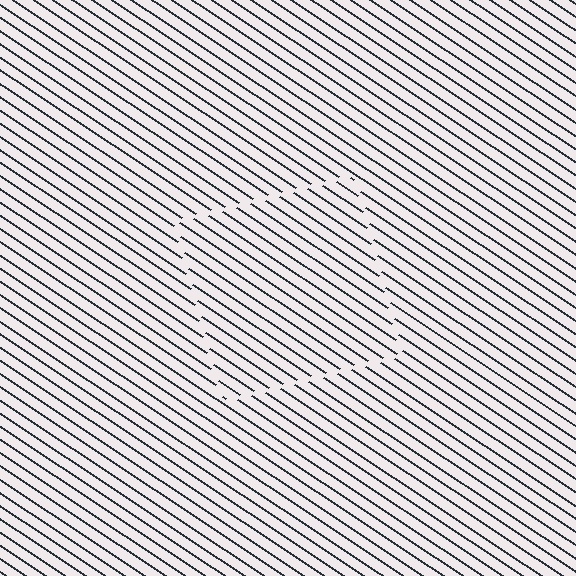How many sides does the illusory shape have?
4 sides — the line-ends trace a square.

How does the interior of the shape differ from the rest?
The interior of the shape contains the same grating, shifted by half a period — the contour is defined by the phase discontinuity where line-ends from the inner and outer gratings abut.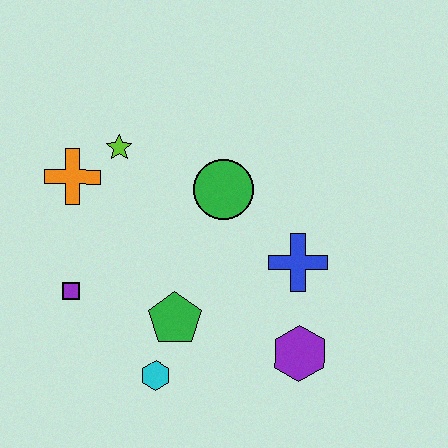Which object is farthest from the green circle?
The cyan hexagon is farthest from the green circle.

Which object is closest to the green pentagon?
The cyan hexagon is closest to the green pentagon.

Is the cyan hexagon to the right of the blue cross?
No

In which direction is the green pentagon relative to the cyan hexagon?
The green pentagon is above the cyan hexagon.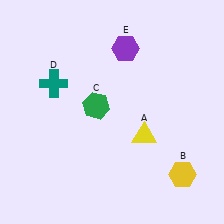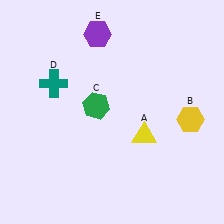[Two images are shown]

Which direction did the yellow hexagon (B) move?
The yellow hexagon (B) moved up.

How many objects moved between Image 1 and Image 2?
2 objects moved between the two images.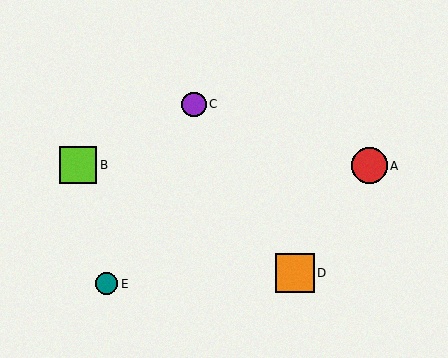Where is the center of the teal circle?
The center of the teal circle is at (107, 284).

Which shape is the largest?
The orange square (labeled D) is the largest.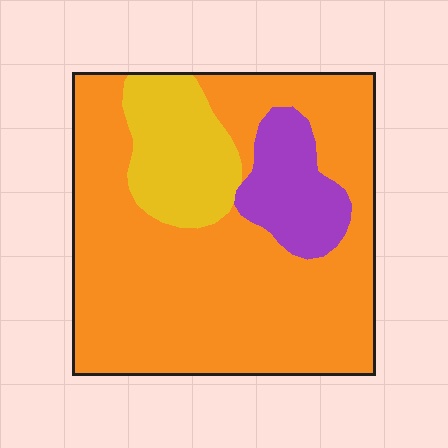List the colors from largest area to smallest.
From largest to smallest: orange, yellow, purple.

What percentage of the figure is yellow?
Yellow covers roughly 15% of the figure.